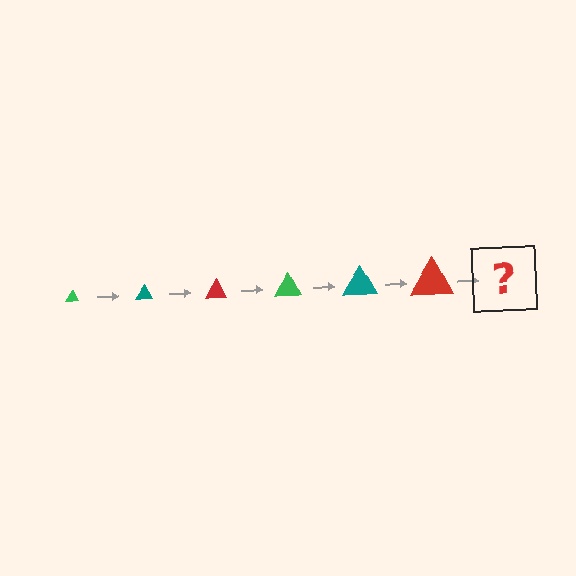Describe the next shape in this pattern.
It should be a green triangle, larger than the previous one.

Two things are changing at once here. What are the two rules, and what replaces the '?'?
The two rules are that the triangle grows larger each step and the color cycles through green, teal, and red. The '?' should be a green triangle, larger than the previous one.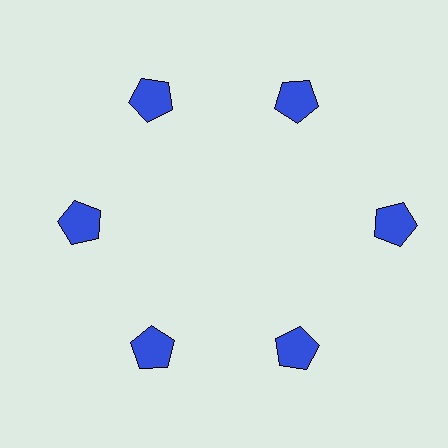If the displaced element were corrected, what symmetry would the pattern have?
It would have 6-fold rotational symmetry — the pattern would map onto itself every 60 degrees.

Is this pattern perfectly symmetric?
No. The 6 blue pentagons are arranged in a ring, but one element near the 3 o'clock position is pushed outward from the center, breaking the 6-fold rotational symmetry.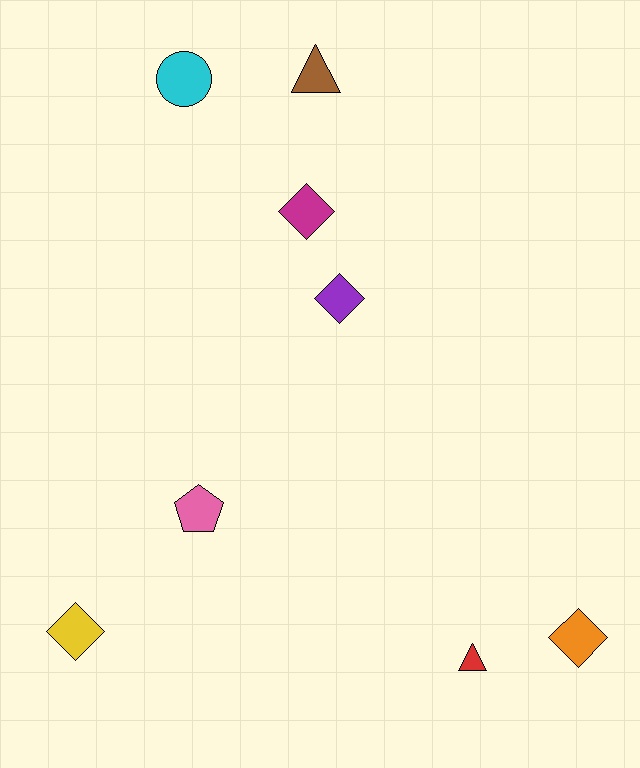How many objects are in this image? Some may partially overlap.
There are 8 objects.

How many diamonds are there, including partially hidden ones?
There are 4 diamonds.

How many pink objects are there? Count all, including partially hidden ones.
There is 1 pink object.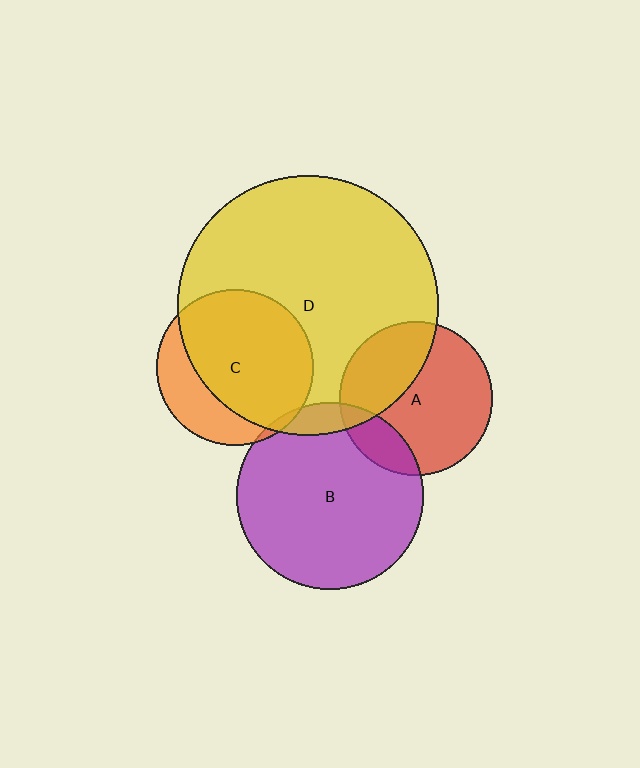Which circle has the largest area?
Circle D (yellow).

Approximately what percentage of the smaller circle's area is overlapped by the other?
Approximately 35%.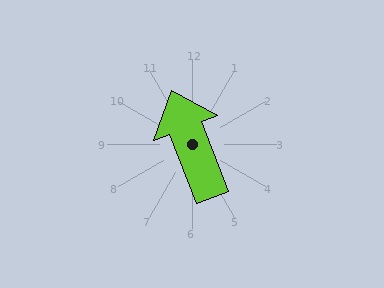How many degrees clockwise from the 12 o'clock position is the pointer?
Approximately 339 degrees.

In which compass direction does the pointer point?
North.